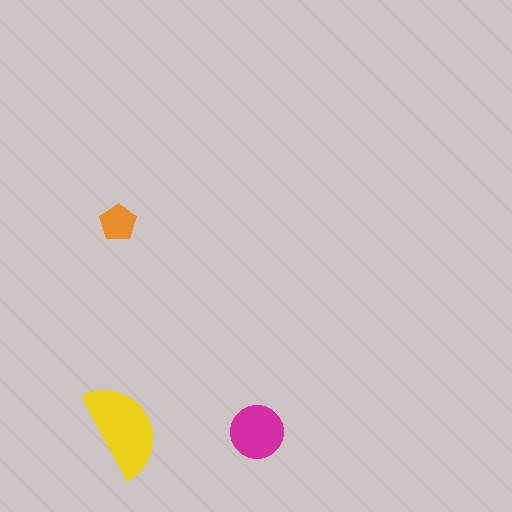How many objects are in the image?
There are 3 objects in the image.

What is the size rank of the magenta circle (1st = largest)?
2nd.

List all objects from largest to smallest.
The yellow semicircle, the magenta circle, the orange pentagon.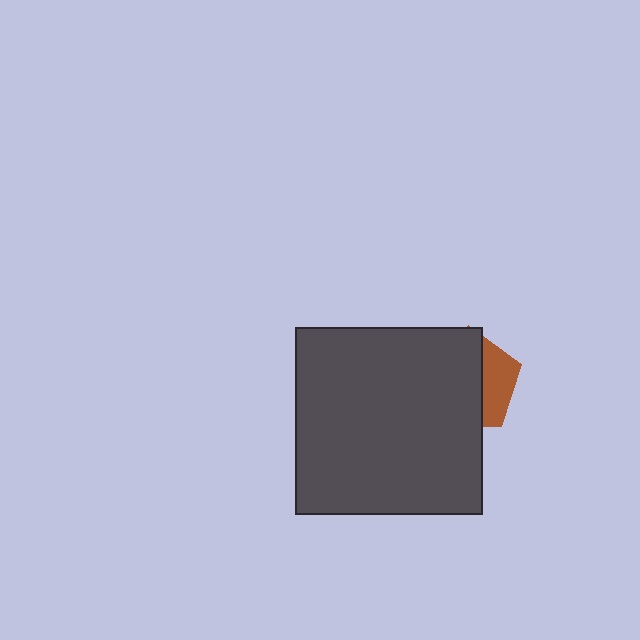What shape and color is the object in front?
The object in front is a dark gray square.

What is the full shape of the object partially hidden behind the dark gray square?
The partially hidden object is a brown pentagon.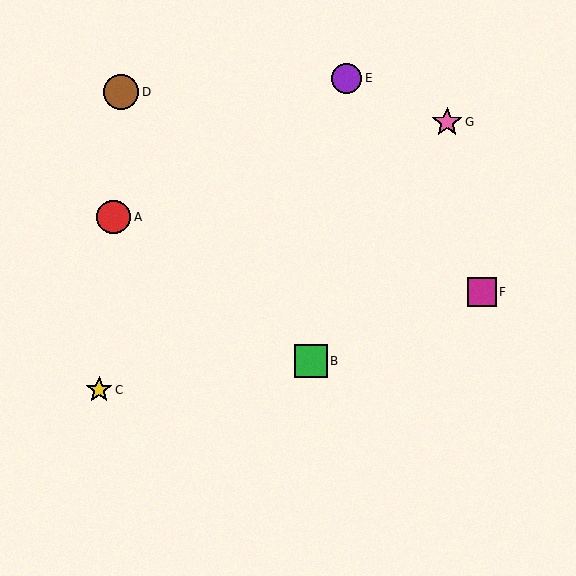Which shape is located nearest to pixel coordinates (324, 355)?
The green square (labeled B) at (311, 361) is nearest to that location.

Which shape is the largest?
The brown circle (labeled D) is the largest.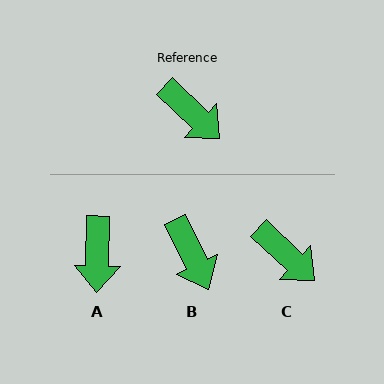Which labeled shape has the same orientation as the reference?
C.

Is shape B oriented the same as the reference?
No, it is off by about 21 degrees.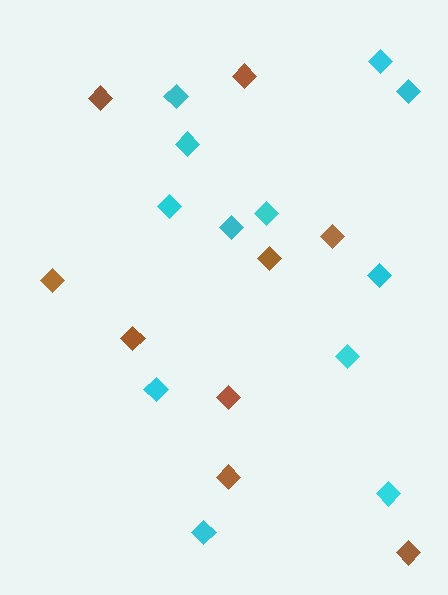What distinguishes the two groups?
There are 2 groups: one group of brown diamonds (9) and one group of cyan diamonds (12).